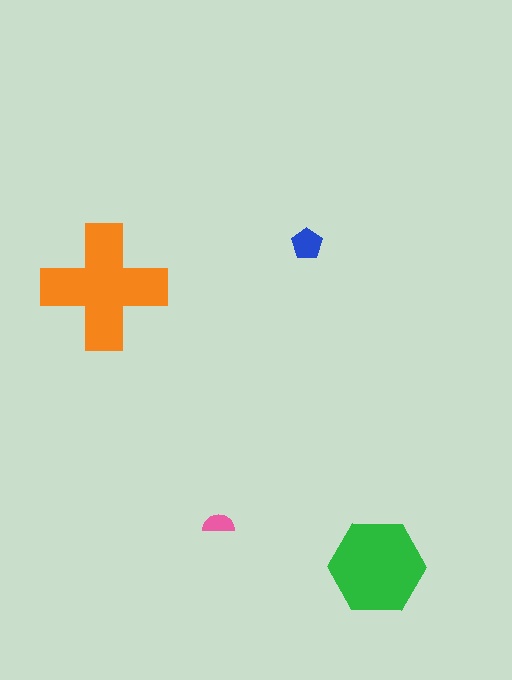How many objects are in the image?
There are 4 objects in the image.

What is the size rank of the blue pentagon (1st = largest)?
3rd.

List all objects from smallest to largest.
The pink semicircle, the blue pentagon, the green hexagon, the orange cross.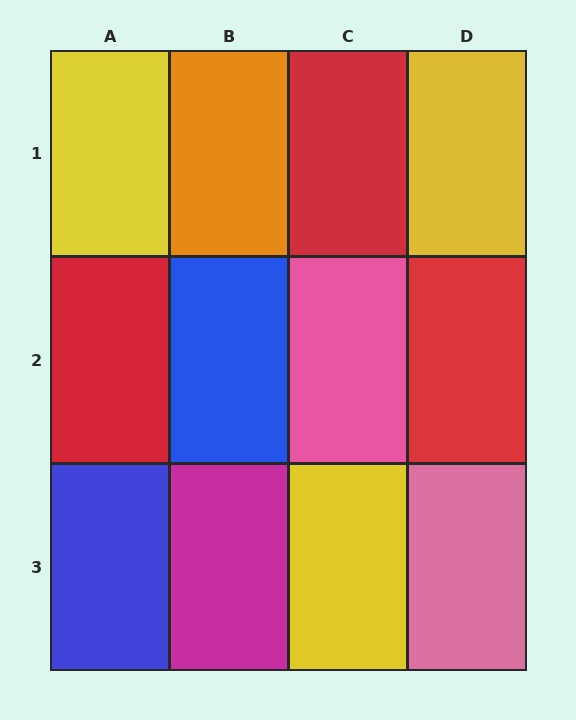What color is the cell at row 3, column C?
Yellow.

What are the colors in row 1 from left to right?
Yellow, orange, red, yellow.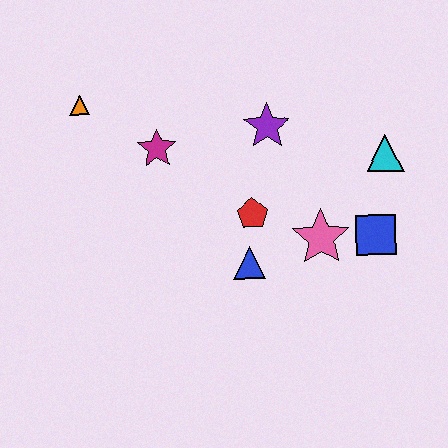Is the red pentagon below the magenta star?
Yes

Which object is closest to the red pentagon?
The blue triangle is closest to the red pentagon.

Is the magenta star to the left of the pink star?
Yes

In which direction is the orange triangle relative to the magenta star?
The orange triangle is to the left of the magenta star.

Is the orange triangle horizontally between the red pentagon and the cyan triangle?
No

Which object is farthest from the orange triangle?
The blue square is farthest from the orange triangle.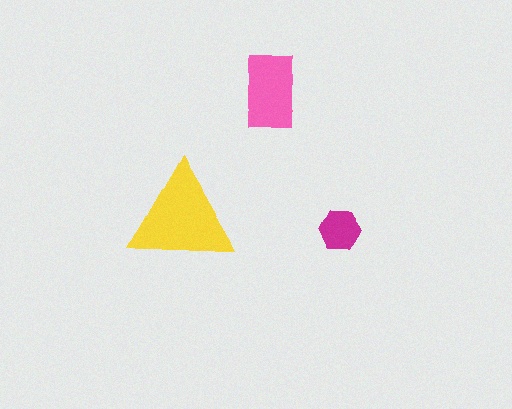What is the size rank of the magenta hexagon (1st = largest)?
3rd.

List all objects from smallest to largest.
The magenta hexagon, the pink rectangle, the yellow triangle.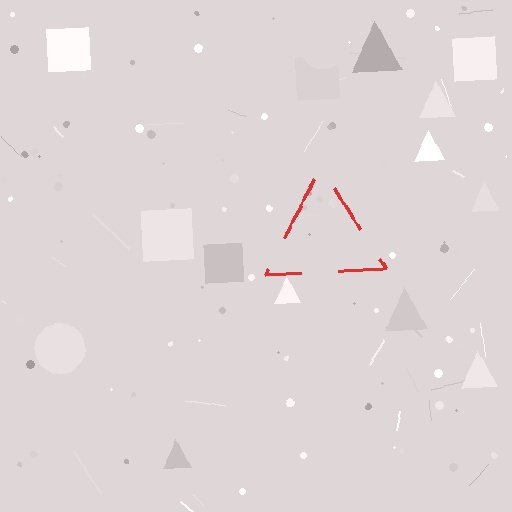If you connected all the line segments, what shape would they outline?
They would outline a triangle.